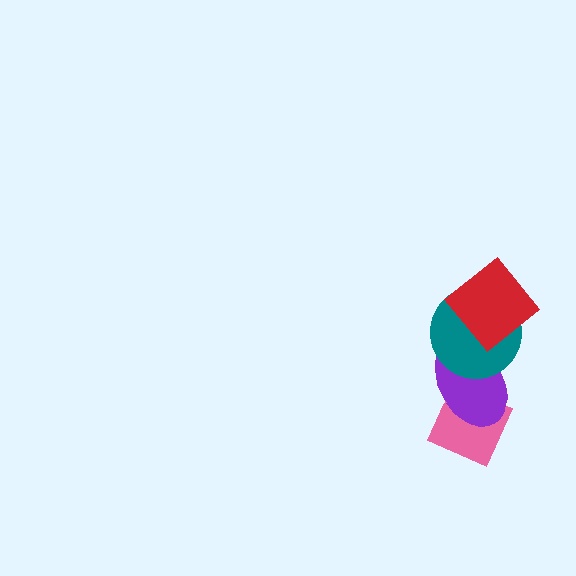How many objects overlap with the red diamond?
1 object overlaps with the red diamond.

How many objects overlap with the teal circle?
2 objects overlap with the teal circle.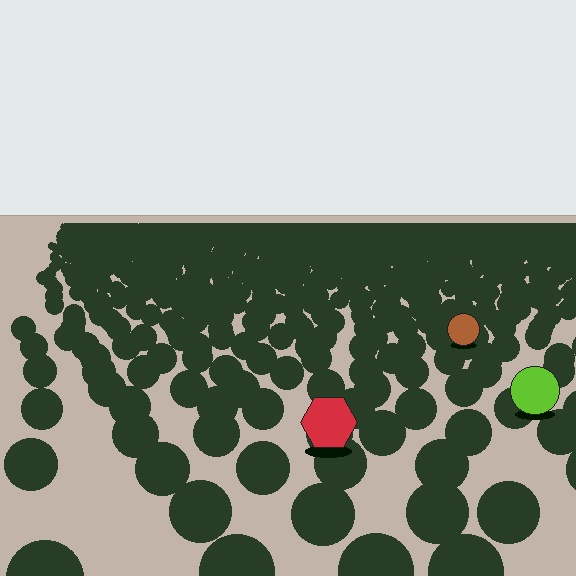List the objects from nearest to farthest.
From nearest to farthest: the red hexagon, the lime circle, the brown circle.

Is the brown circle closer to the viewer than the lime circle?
No. The lime circle is closer — you can tell from the texture gradient: the ground texture is coarser near it.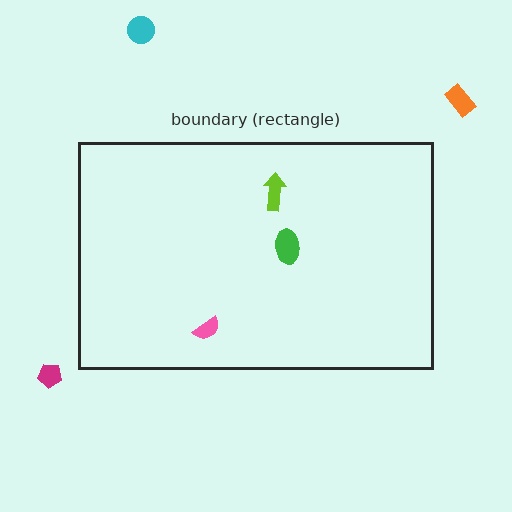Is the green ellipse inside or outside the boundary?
Inside.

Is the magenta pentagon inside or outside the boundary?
Outside.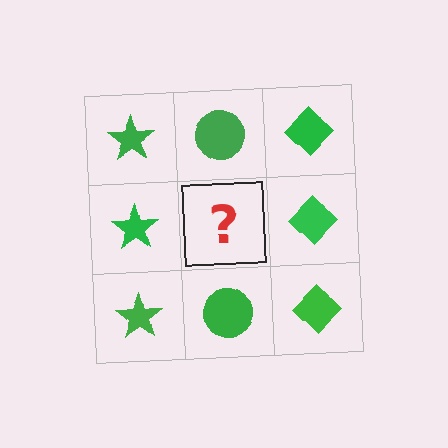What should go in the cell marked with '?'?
The missing cell should contain a green circle.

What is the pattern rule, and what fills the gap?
The rule is that each column has a consistent shape. The gap should be filled with a green circle.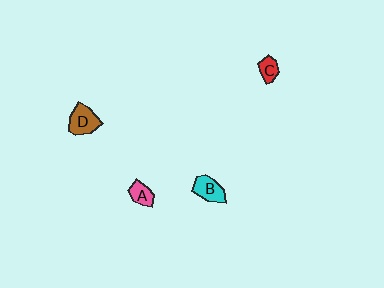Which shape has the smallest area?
Shape C (red).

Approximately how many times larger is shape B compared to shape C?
Approximately 1.6 times.